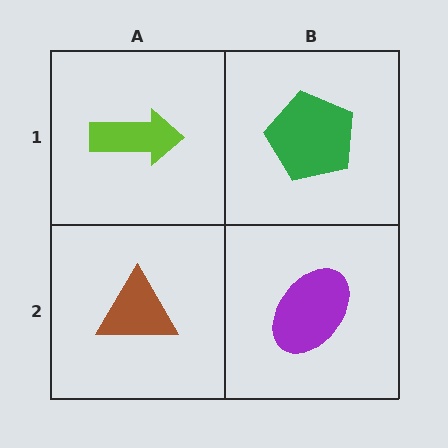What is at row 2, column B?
A purple ellipse.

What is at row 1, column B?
A green pentagon.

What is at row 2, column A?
A brown triangle.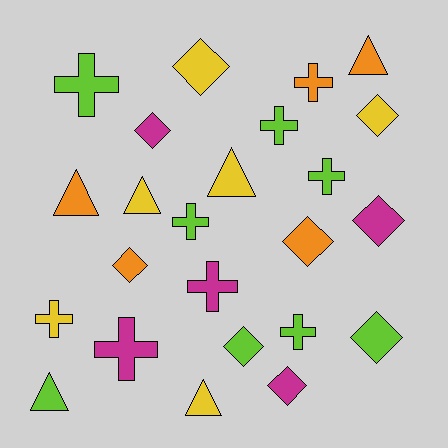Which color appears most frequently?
Lime, with 8 objects.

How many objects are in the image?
There are 24 objects.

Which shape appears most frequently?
Diamond, with 9 objects.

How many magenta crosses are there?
There are 2 magenta crosses.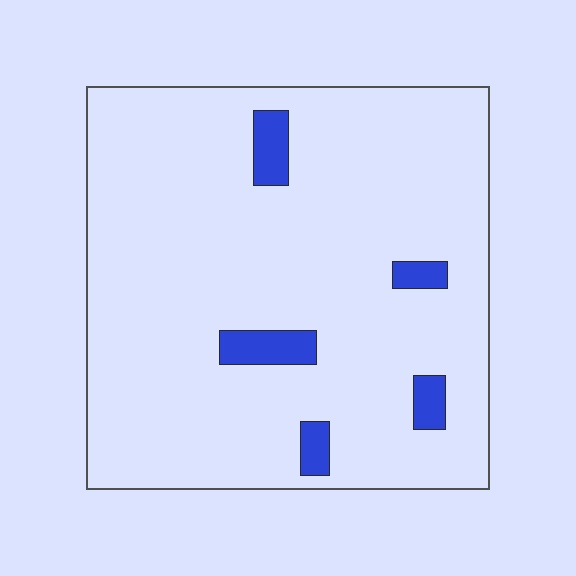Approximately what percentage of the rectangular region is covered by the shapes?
Approximately 5%.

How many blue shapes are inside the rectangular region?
5.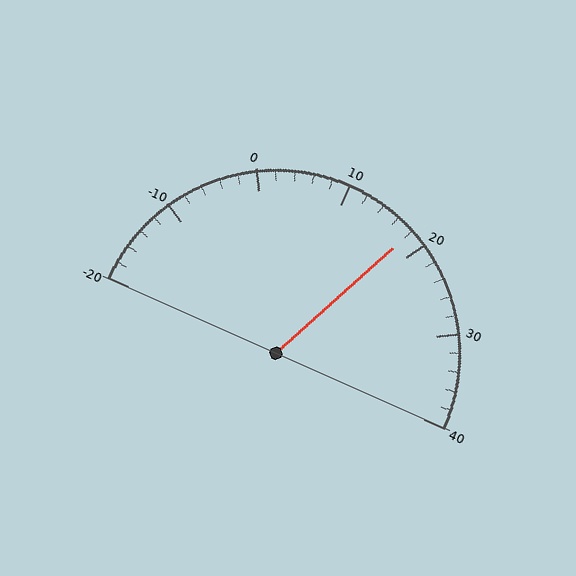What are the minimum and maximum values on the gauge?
The gauge ranges from -20 to 40.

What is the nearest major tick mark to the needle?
The nearest major tick mark is 20.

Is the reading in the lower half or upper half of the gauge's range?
The reading is in the upper half of the range (-20 to 40).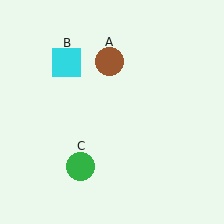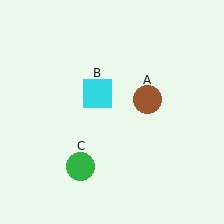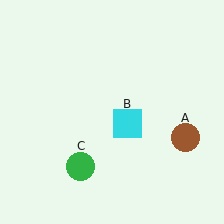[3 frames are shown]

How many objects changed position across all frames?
2 objects changed position: brown circle (object A), cyan square (object B).